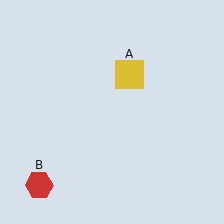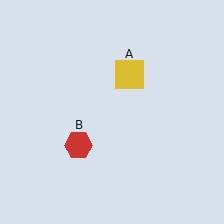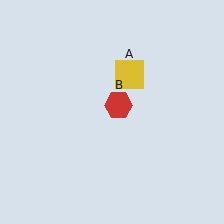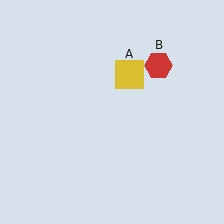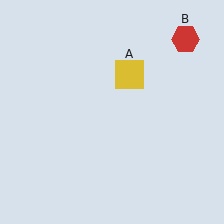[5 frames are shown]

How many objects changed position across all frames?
1 object changed position: red hexagon (object B).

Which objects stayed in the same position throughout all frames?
Yellow square (object A) remained stationary.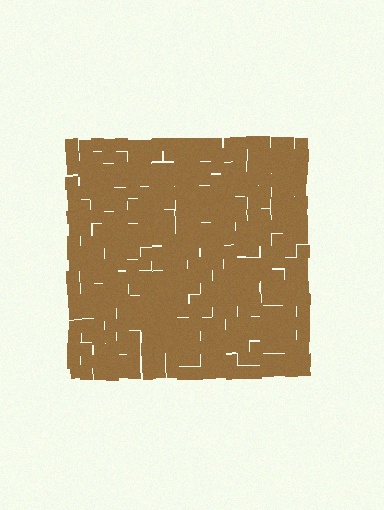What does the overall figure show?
The overall figure shows a square.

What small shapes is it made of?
It is made of small squares.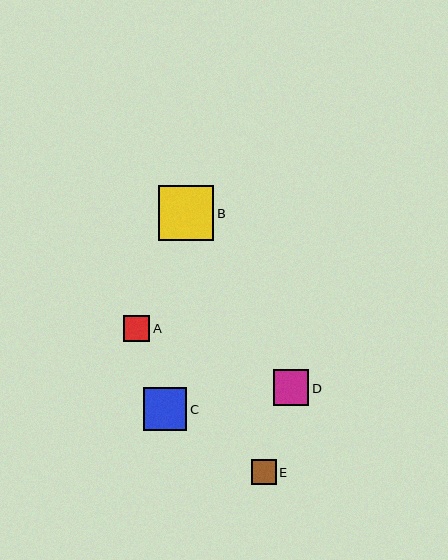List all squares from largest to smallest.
From largest to smallest: B, C, D, A, E.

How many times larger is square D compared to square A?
Square D is approximately 1.3 times the size of square A.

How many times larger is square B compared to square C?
Square B is approximately 1.3 times the size of square C.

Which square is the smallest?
Square E is the smallest with a size of approximately 25 pixels.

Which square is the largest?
Square B is the largest with a size of approximately 55 pixels.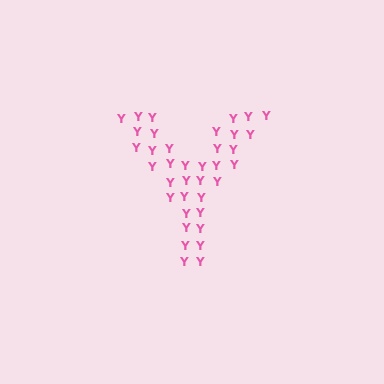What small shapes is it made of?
It is made of small letter Y's.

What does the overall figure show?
The overall figure shows the letter Y.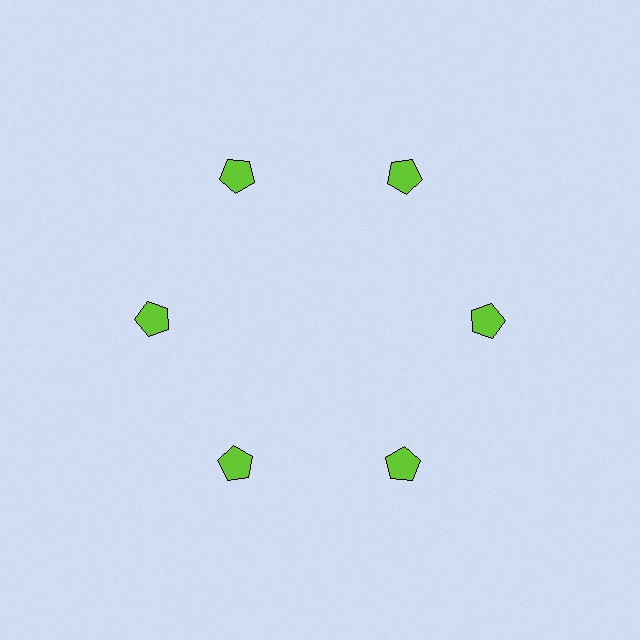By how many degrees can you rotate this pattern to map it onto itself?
The pattern maps onto itself every 60 degrees of rotation.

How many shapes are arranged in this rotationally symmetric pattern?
There are 6 shapes, arranged in 6 groups of 1.